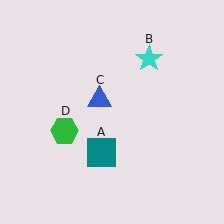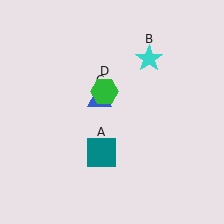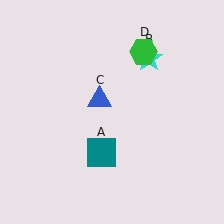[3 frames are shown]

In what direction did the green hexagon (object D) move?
The green hexagon (object D) moved up and to the right.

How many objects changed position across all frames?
1 object changed position: green hexagon (object D).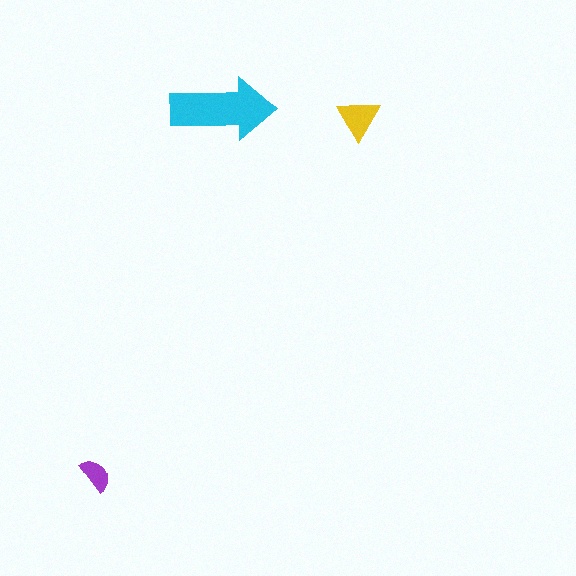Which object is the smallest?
The purple semicircle.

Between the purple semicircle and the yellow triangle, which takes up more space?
The yellow triangle.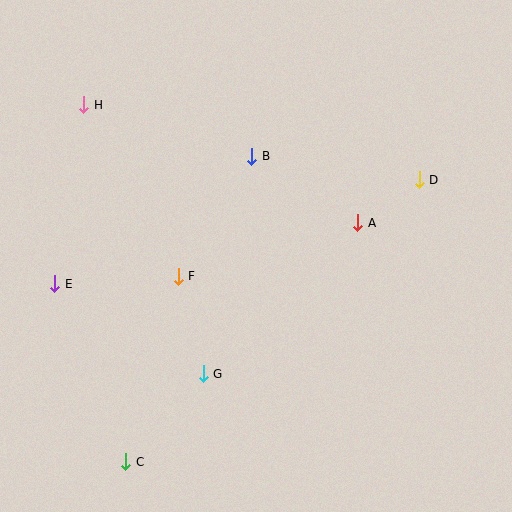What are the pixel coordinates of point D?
Point D is at (419, 180).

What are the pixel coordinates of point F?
Point F is at (178, 276).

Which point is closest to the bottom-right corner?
Point A is closest to the bottom-right corner.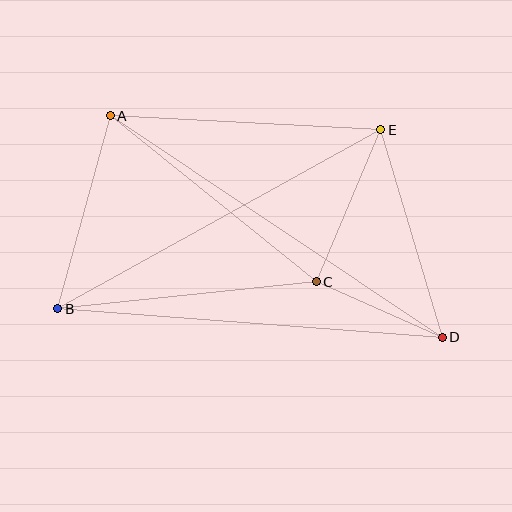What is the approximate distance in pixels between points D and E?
The distance between D and E is approximately 217 pixels.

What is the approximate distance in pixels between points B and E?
The distance between B and E is approximately 369 pixels.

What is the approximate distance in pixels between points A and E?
The distance between A and E is approximately 271 pixels.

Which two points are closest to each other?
Points C and D are closest to each other.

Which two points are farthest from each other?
Points A and D are farthest from each other.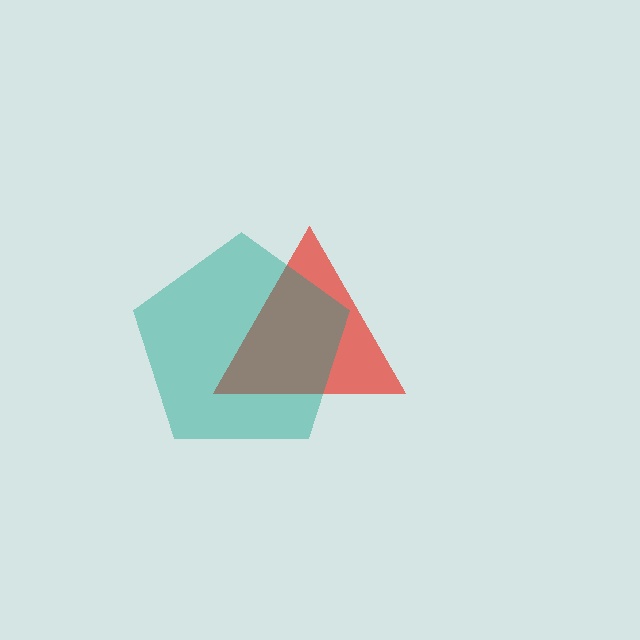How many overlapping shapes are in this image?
There are 2 overlapping shapes in the image.